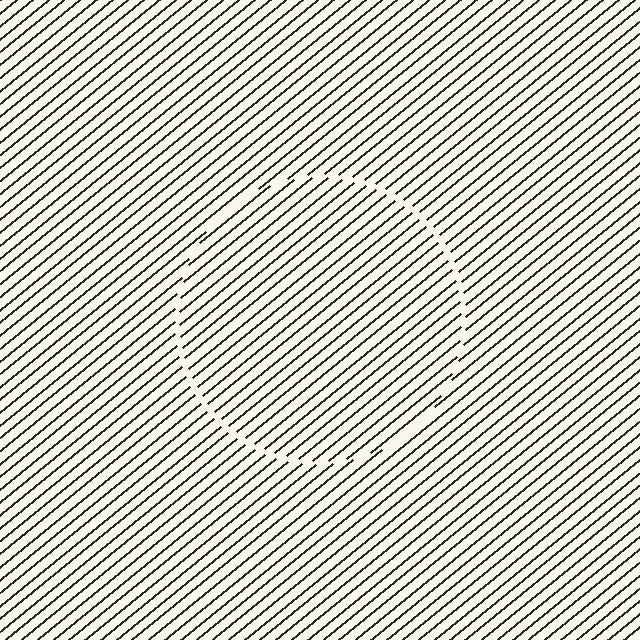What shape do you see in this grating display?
An illusory circle. The interior of the shape contains the same grating, shifted by half a period — the contour is defined by the phase discontinuity where line-ends from the inner and outer gratings abut.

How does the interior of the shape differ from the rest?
The interior of the shape contains the same grating, shifted by half a period — the contour is defined by the phase discontinuity where line-ends from the inner and outer gratings abut.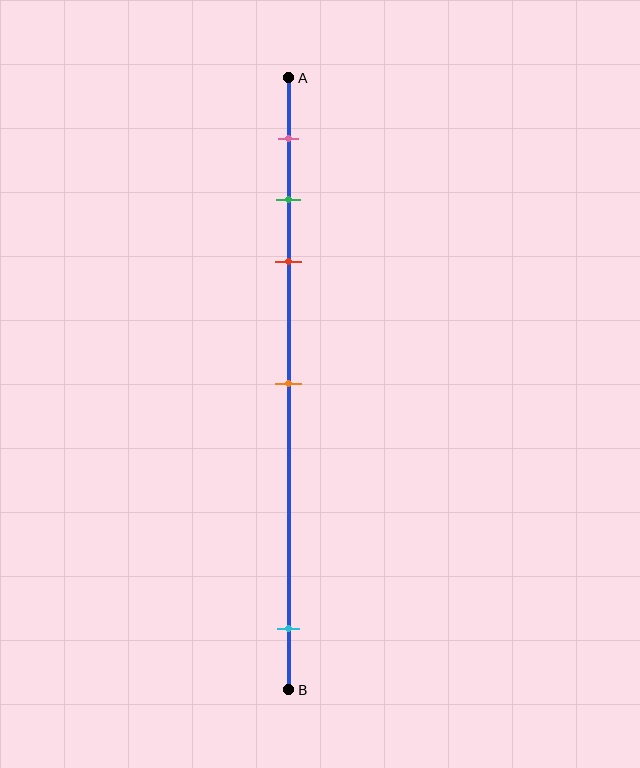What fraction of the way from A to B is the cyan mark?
The cyan mark is approximately 90% (0.9) of the way from A to B.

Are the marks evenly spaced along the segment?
No, the marks are not evenly spaced.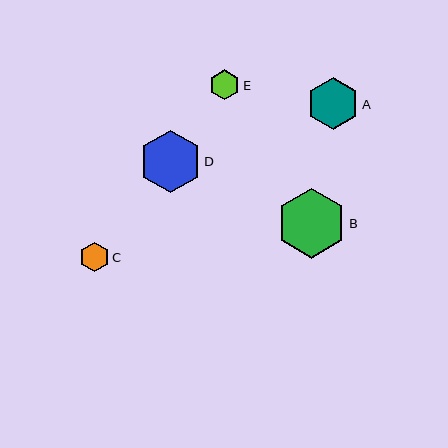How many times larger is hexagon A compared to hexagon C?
Hexagon A is approximately 1.8 times the size of hexagon C.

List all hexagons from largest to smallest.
From largest to smallest: B, D, A, E, C.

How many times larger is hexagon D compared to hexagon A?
Hexagon D is approximately 1.2 times the size of hexagon A.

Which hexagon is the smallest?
Hexagon C is the smallest with a size of approximately 30 pixels.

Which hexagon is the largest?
Hexagon B is the largest with a size of approximately 70 pixels.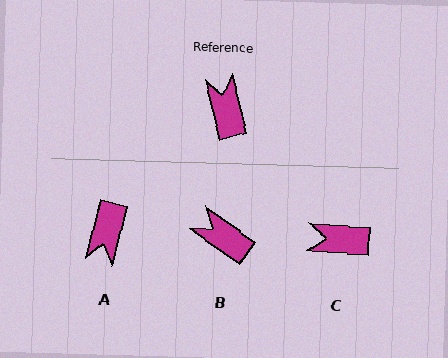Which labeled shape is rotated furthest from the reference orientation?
A, about 151 degrees away.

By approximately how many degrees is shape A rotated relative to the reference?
Approximately 151 degrees counter-clockwise.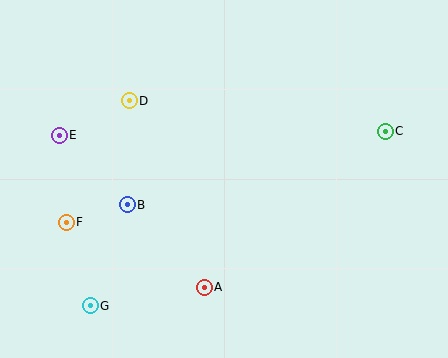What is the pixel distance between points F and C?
The distance between F and C is 332 pixels.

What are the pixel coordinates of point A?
Point A is at (204, 287).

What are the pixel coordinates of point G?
Point G is at (90, 306).